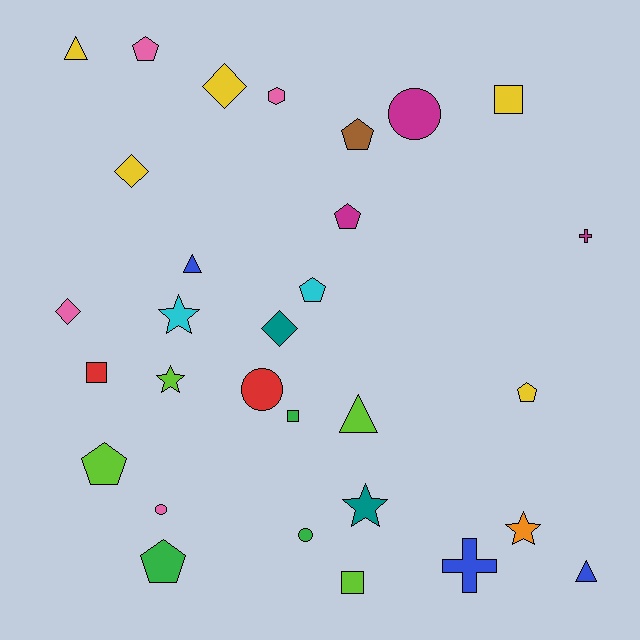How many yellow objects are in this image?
There are 5 yellow objects.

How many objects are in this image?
There are 30 objects.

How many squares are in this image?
There are 4 squares.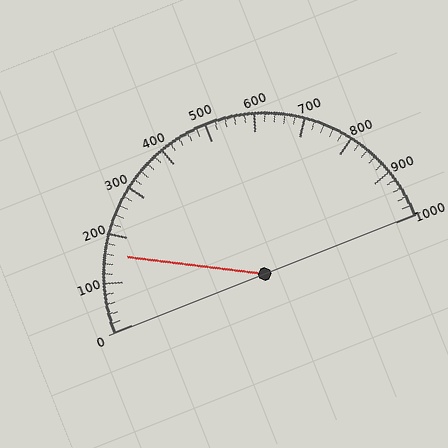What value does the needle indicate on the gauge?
The needle indicates approximately 160.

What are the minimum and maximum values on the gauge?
The gauge ranges from 0 to 1000.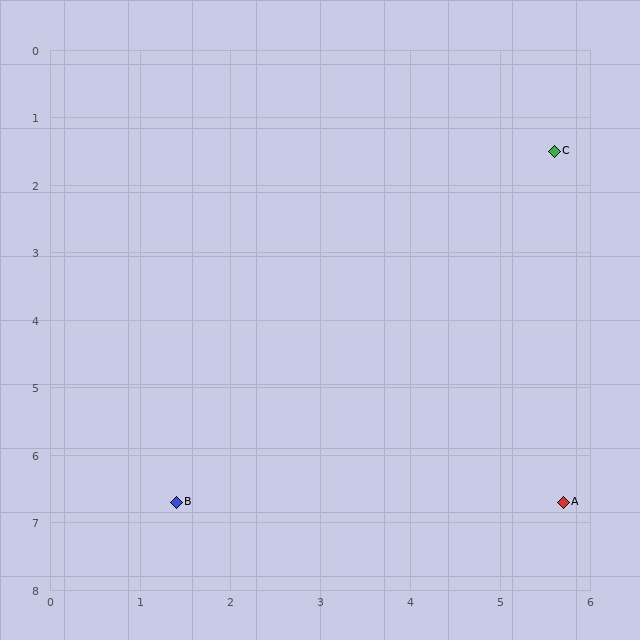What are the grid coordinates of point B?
Point B is at approximately (1.4, 6.7).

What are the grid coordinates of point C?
Point C is at approximately (5.6, 1.5).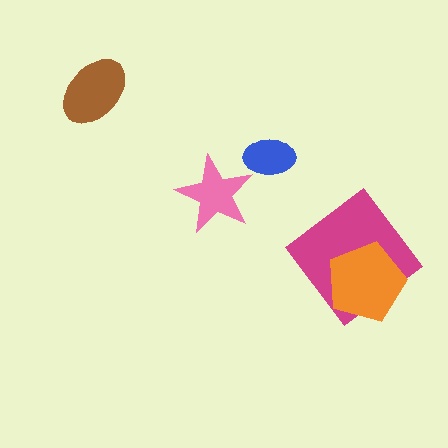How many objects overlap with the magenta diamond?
1 object overlaps with the magenta diamond.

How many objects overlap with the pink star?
0 objects overlap with the pink star.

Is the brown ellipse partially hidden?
No, no other shape covers it.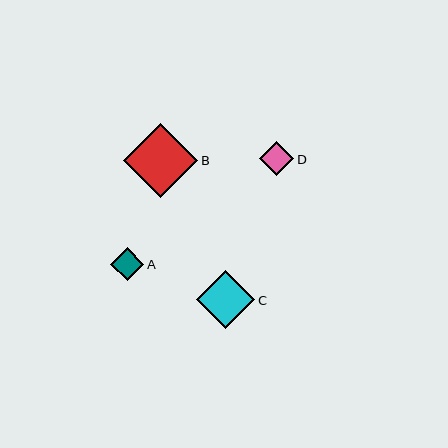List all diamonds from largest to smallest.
From largest to smallest: B, C, D, A.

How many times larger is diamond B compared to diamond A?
Diamond B is approximately 2.2 times the size of diamond A.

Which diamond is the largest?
Diamond B is the largest with a size of approximately 74 pixels.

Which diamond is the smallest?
Diamond A is the smallest with a size of approximately 33 pixels.